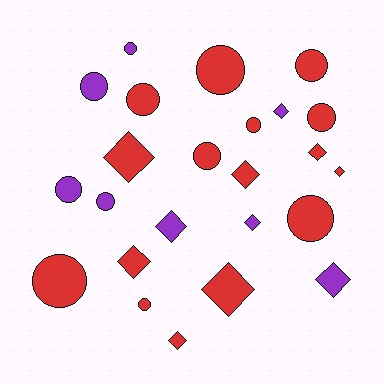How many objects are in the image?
There are 24 objects.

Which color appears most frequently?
Red, with 16 objects.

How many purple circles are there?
There are 4 purple circles.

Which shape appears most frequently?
Circle, with 13 objects.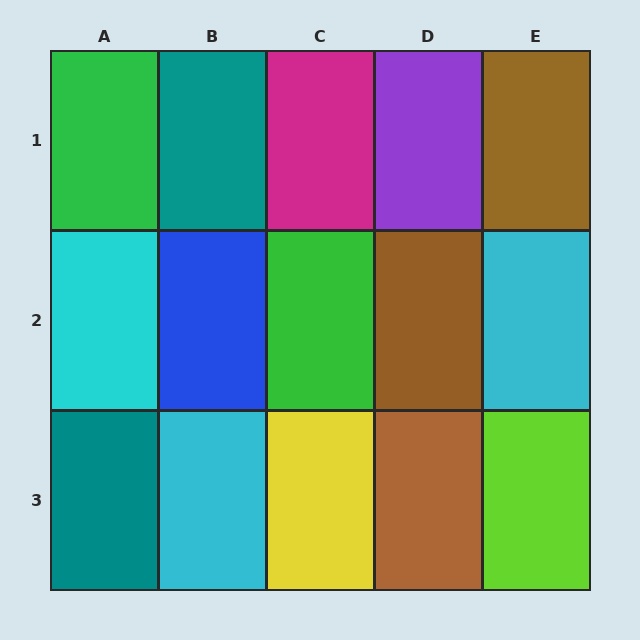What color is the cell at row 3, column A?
Teal.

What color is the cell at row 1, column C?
Magenta.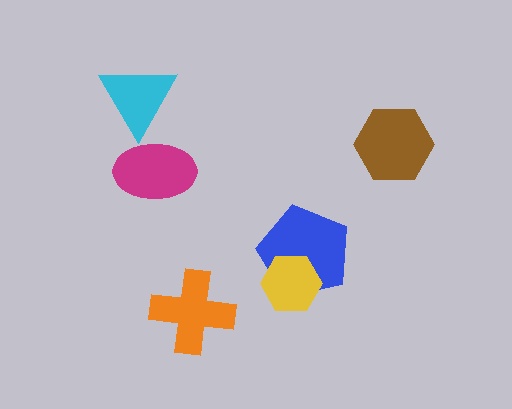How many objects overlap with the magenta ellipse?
1 object overlaps with the magenta ellipse.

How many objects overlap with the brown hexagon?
0 objects overlap with the brown hexagon.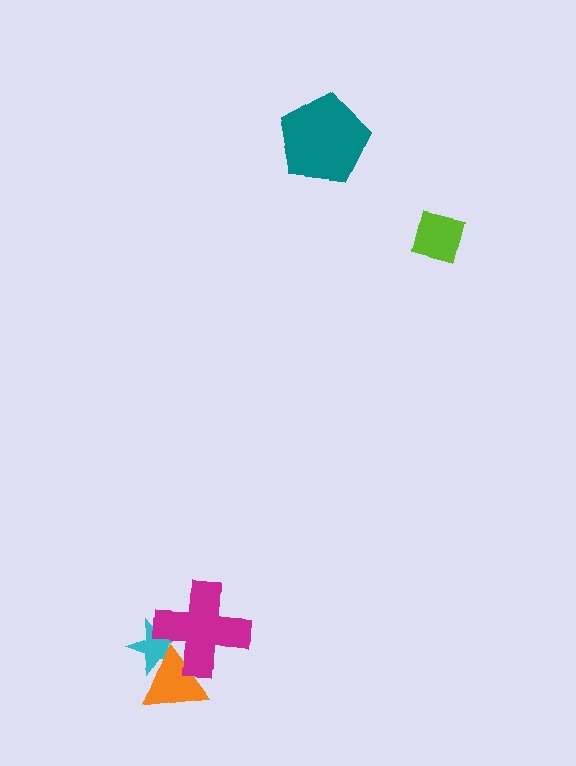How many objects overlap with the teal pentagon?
0 objects overlap with the teal pentagon.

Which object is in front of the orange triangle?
The magenta cross is in front of the orange triangle.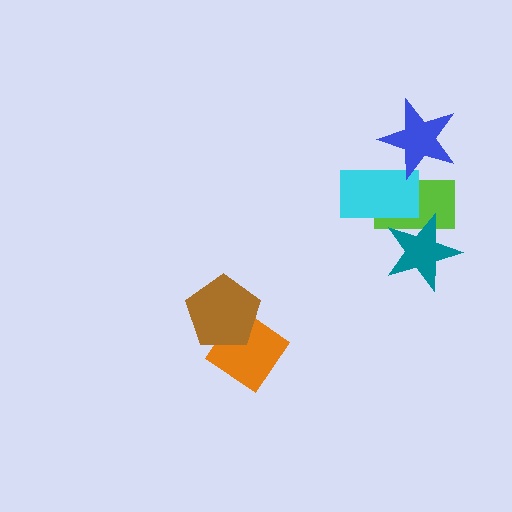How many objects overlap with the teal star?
2 objects overlap with the teal star.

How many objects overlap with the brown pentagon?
1 object overlaps with the brown pentagon.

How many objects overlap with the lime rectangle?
3 objects overlap with the lime rectangle.